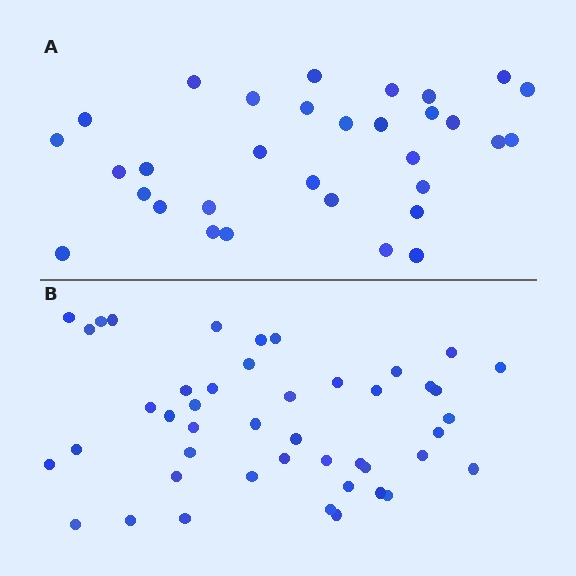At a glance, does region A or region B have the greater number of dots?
Region B (the bottom region) has more dots.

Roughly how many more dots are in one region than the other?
Region B has approximately 15 more dots than region A.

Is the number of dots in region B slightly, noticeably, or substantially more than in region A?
Region B has noticeably more, but not dramatically so. The ratio is roughly 1.4 to 1.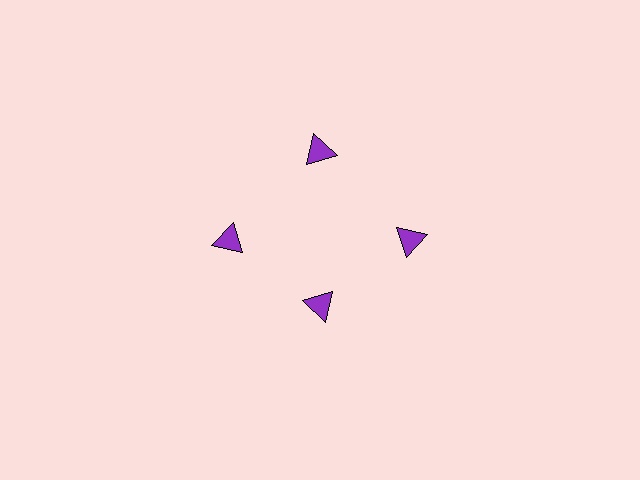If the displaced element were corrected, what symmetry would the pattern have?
It would have 4-fold rotational symmetry — the pattern would map onto itself every 90 degrees.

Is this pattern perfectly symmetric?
No. The 4 purple triangles are arranged in a ring, but one element near the 6 o'clock position is pulled inward toward the center, breaking the 4-fold rotational symmetry.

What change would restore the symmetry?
The symmetry would be restored by moving it outward, back onto the ring so that all 4 triangles sit at equal angles and equal distance from the center.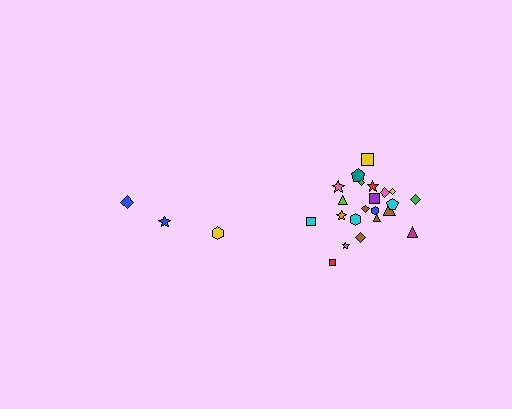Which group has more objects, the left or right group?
The right group.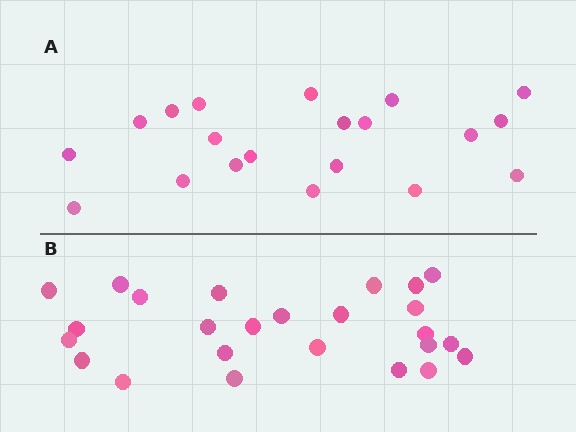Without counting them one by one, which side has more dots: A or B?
Region B (the bottom region) has more dots.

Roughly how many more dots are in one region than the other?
Region B has about 5 more dots than region A.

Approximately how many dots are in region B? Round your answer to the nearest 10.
About 20 dots. (The exact count is 25, which rounds to 20.)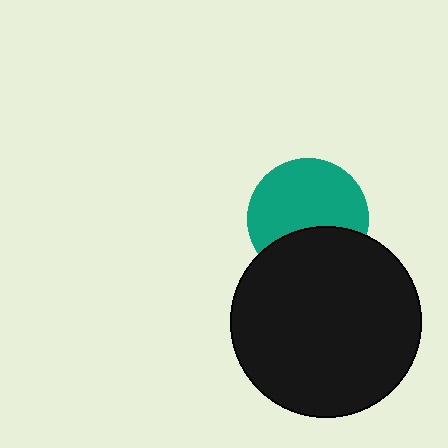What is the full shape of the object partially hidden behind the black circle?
The partially hidden object is a teal circle.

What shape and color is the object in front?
The object in front is a black circle.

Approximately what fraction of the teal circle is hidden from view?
Roughly 35% of the teal circle is hidden behind the black circle.